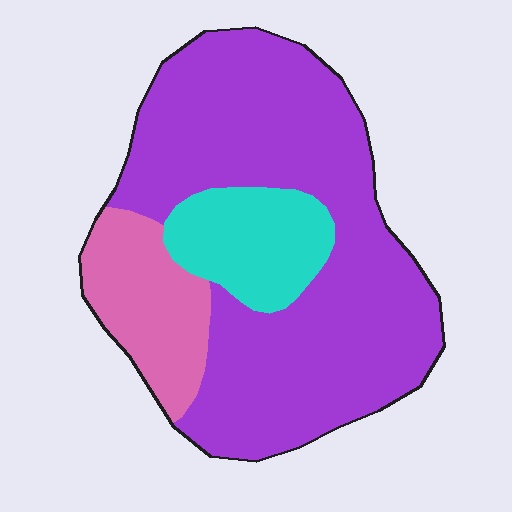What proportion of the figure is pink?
Pink takes up about one sixth (1/6) of the figure.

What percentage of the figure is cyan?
Cyan takes up about one sixth (1/6) of the figure.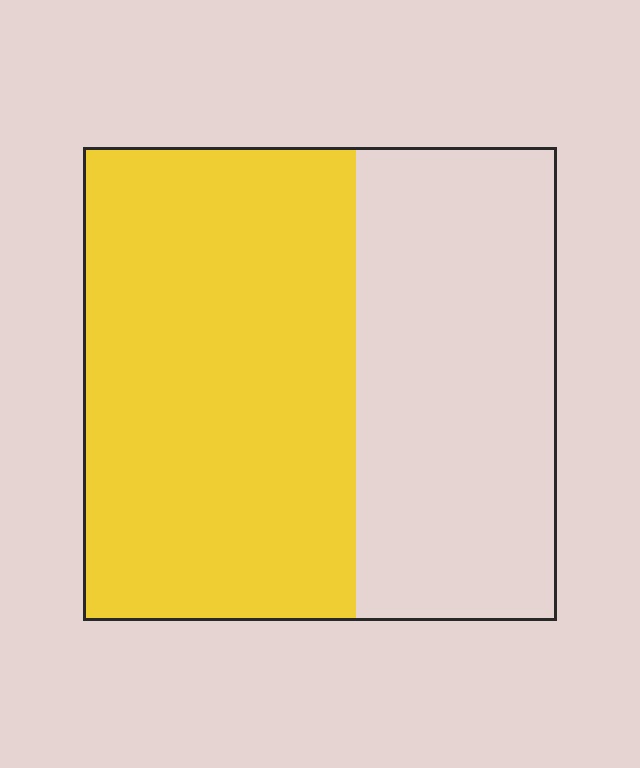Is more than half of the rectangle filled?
Yes.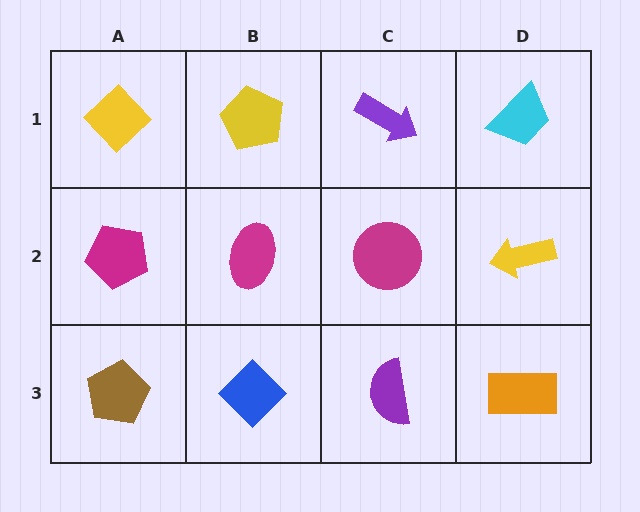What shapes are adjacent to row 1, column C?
A magenta circle (row 2, column C), a yellow pentagon (row 1, column B), a cyan trapezoid (row 1, column D).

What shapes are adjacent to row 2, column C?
A purple arrow (row 1, column C), a purple semicircle (row 3, column C), a magenta ellipse (row 2, column B), a yellow arrow (row 2, column D).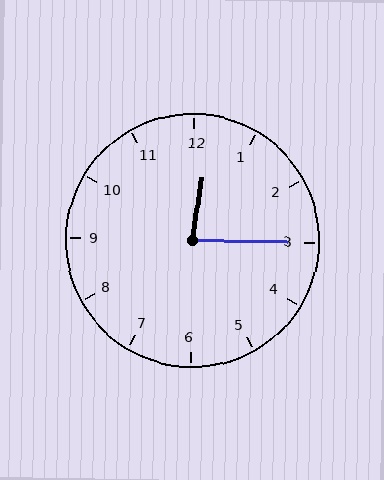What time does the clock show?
12:15.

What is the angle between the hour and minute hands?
Approximately 82 degrees.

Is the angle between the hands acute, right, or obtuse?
It is acute.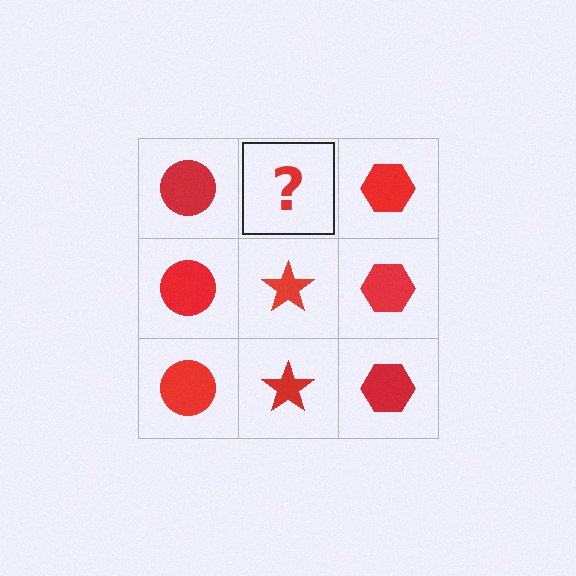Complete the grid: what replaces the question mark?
The question mark should be replaced with a red star.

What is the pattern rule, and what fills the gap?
The rule is that each column has a consistent shape. The gap should be filled with a red star.